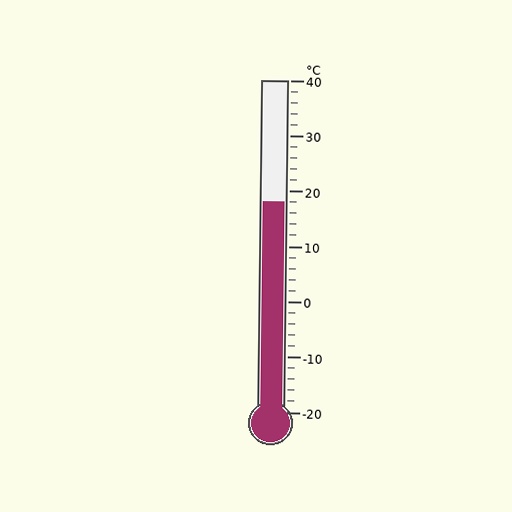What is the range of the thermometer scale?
The thermometer scale ranges from -20°C to 40°C.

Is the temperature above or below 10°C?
The temperature is above 10°C.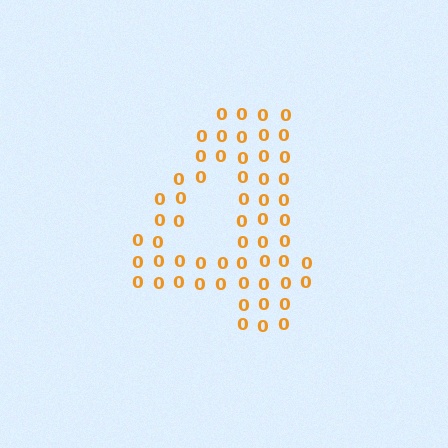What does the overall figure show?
The overall figure shows the digit 4.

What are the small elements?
The small elements are digit 0's.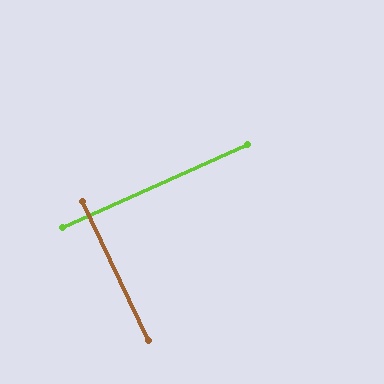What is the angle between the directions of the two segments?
Approximately 89 degrees.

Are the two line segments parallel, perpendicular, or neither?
Perpendicular — they meet at approximately 89°.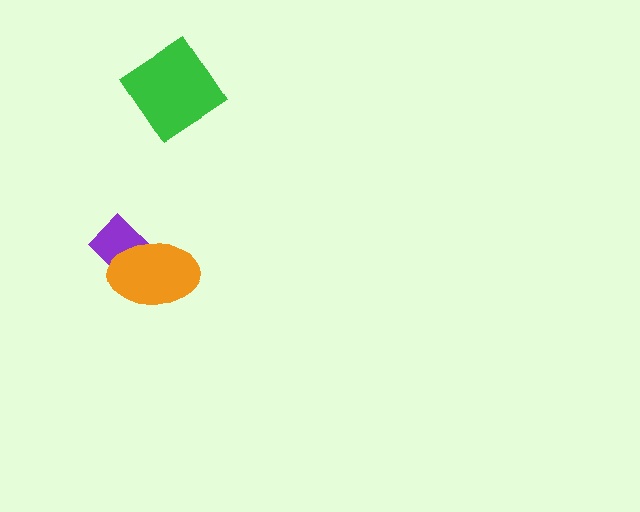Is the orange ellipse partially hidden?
No, no other shape covers it.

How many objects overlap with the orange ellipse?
1 object overlaps with the orange ellipse.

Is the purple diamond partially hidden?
Yes, it is partially covered by another shape.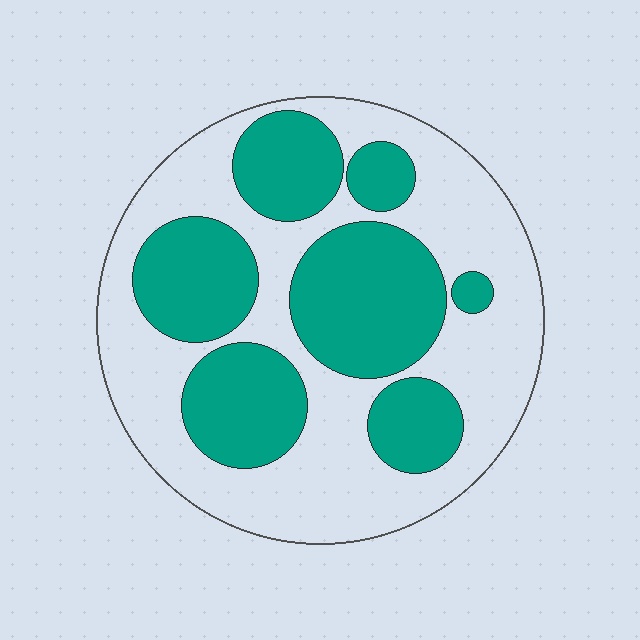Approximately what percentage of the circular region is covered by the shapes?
Approximately 45%.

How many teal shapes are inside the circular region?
7.